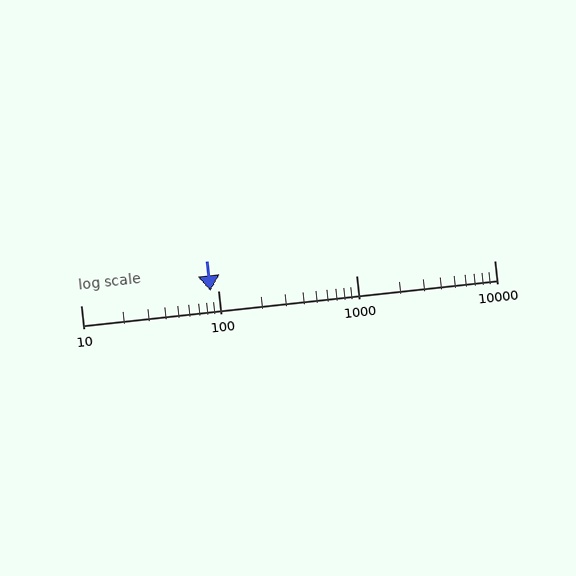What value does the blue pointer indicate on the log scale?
The pointer indicates approximately 87.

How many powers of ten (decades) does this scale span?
The scale spans 3 decades, from 10 to 10000.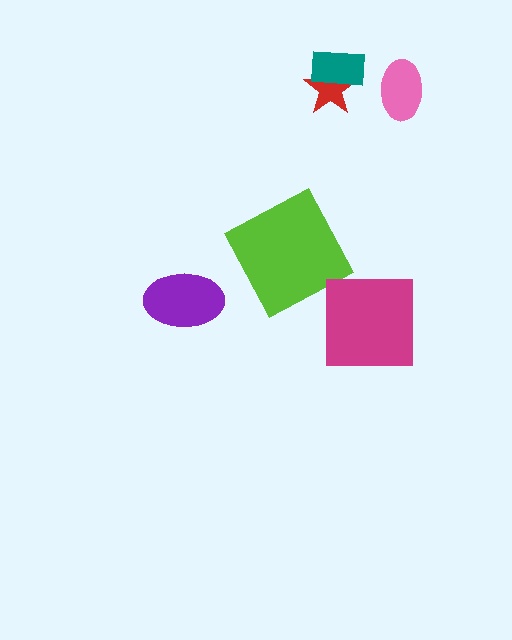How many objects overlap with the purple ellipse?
0 objects overlap with the purple ellipse.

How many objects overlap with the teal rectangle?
1 object overlaps with the teal rectangle.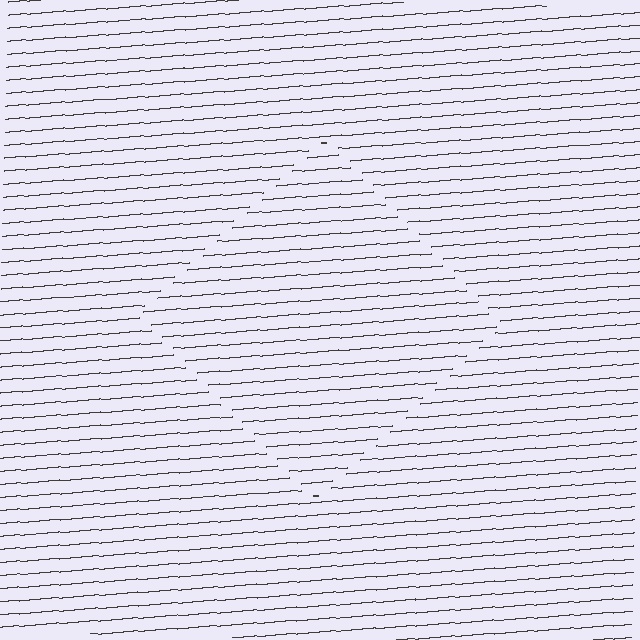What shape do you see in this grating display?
An illusory square. The interior of the shape contains the same grating, shifted by half a period — the contour is defined by the phase discontinuity where line-ends from the inner and outer gratings abut.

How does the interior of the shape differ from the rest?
The interior of the shape contains the same grating, shifted by half a period — the contour is defined by the phase discontinuity where line-ends from the inner and outer gratings abut.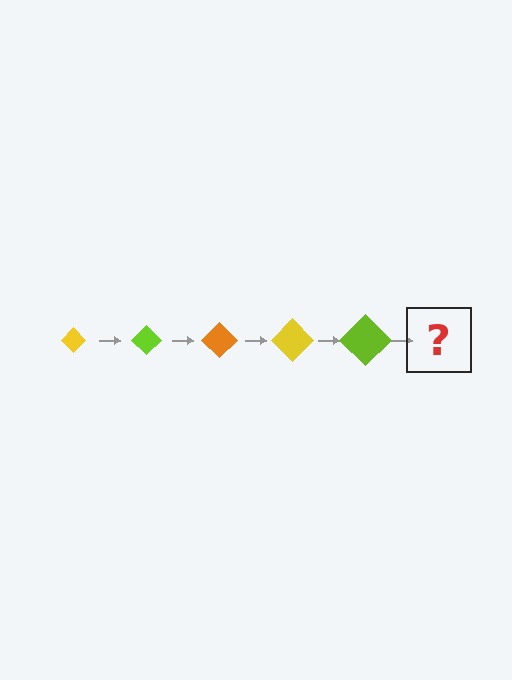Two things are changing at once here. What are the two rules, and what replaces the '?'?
The two rules are that the diamond grows larger each step and the color cycles through yellow, lime, and orange. The '?' should be an orange diamond, larger than the previous one.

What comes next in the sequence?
The next element should be an orange diamond, larger than the previous one.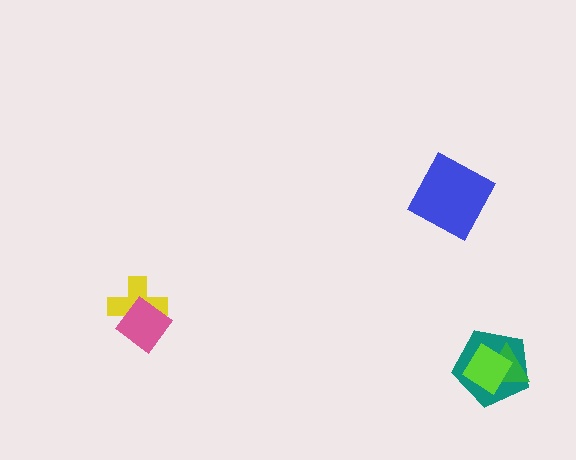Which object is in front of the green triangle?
The lime diamond is in front of the green triangle.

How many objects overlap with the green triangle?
2 objects overlap with the green triangle.